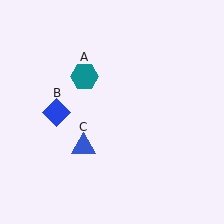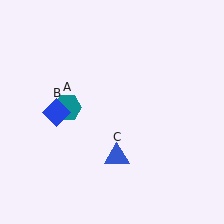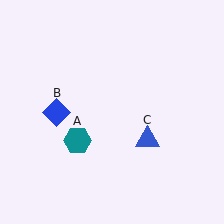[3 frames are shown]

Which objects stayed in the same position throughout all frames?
Blue diamond (object B) remained stationary.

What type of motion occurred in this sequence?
The teal hexagon (object A), blue triangle (object C) rotated counterclockwise around the center of the scene.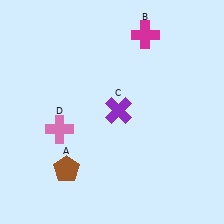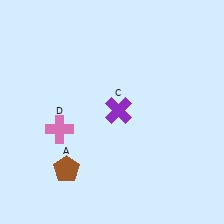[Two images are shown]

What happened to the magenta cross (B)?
The magenta cross (B) was removed in Image 2. It was in the top-right area of Image 1.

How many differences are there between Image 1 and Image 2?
There is 1 difference between the two images.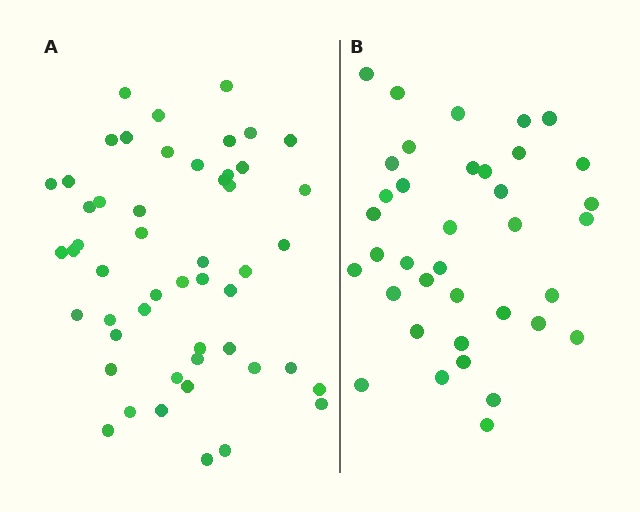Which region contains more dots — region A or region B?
Region A (the left region) has more dots.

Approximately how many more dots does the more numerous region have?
Region A has approximately 15 more dots than region B.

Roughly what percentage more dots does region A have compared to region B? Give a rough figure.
About 40% more.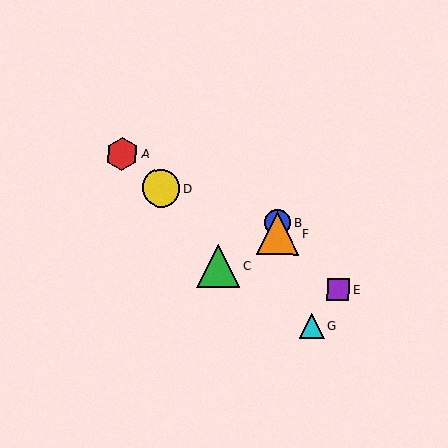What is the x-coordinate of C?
Object C is at x≈218.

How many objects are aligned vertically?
2 objects (B, F) are aligned vertically.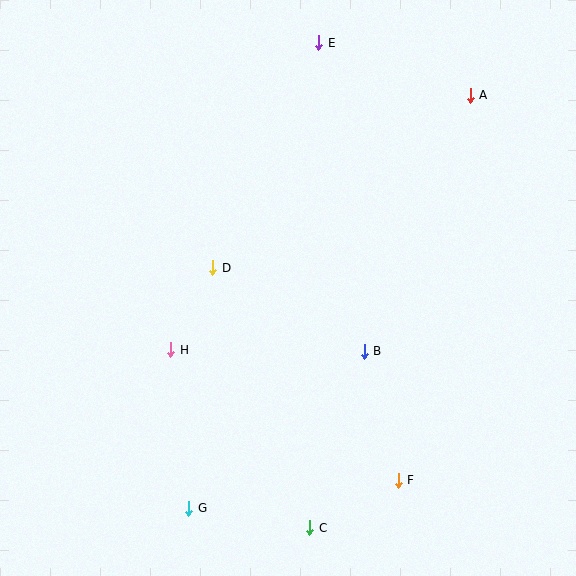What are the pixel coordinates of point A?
Point A is at (470, 95).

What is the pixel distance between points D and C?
The distance between D and C is 278 pixels.